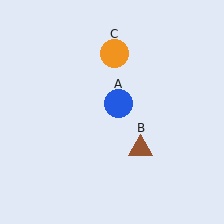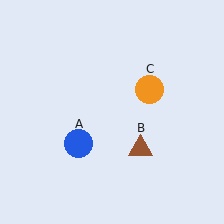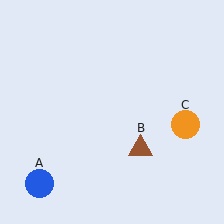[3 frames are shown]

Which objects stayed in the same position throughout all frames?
Brown triangle (object B) remained stationary.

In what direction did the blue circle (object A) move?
The blue circle (object A) moved down and to the left.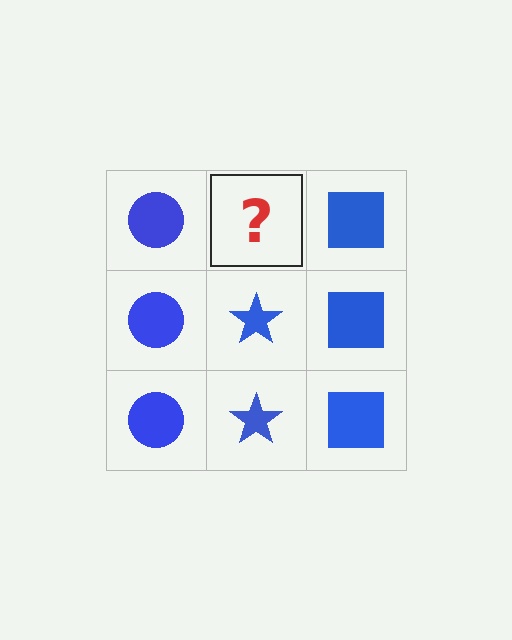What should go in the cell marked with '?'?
The missing cell should contain a blue star.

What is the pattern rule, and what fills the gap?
The rule is that each column has a consistent shape. The gap should be filled with a blue star.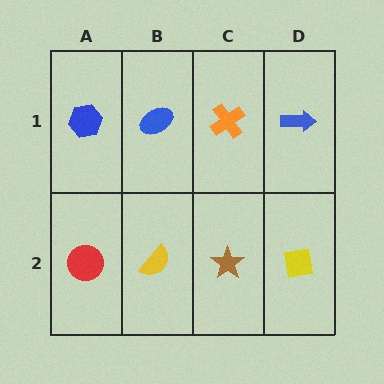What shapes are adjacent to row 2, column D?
A blue arrow (row 1, column D), a brown star (row 2, column C).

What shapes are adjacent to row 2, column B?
A blue ellipse (row 1, column B), a red circle (row 2, column A), a brown star (row 2, column C).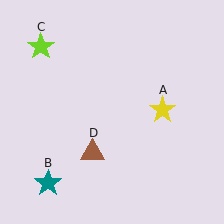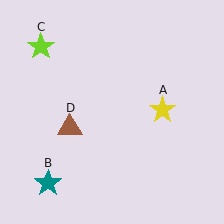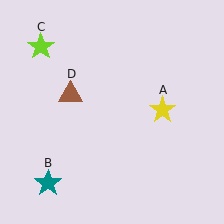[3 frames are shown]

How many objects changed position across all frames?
1 object changed position: brown triangle (object D).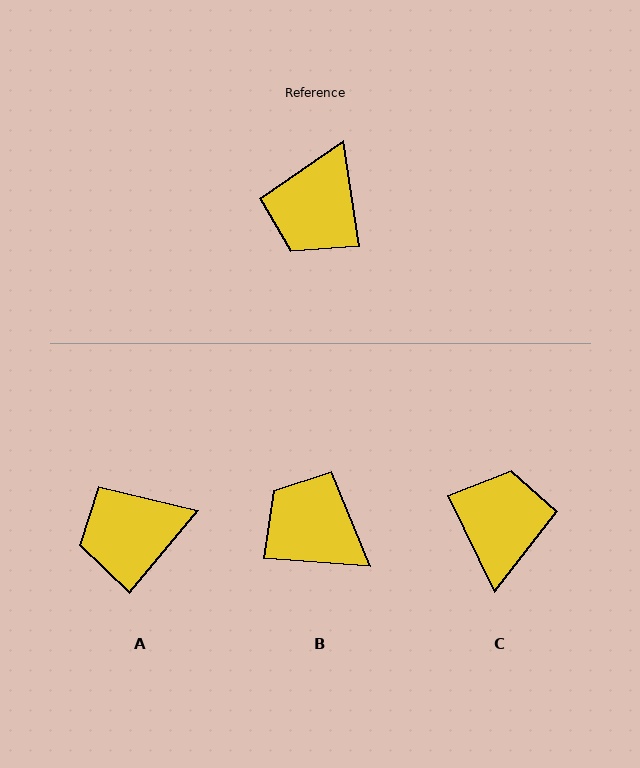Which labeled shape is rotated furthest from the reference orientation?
C, about 162 degrees away.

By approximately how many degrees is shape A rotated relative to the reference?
Approximately 48 degrees clockwise.